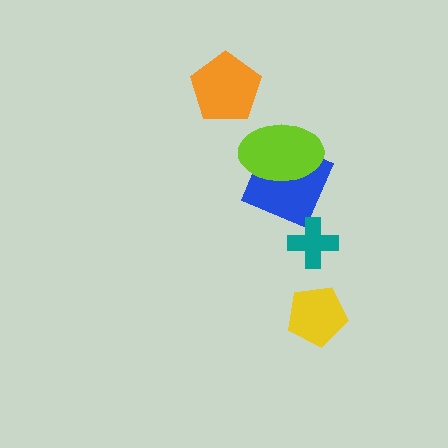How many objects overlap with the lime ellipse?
1 object overlaps with the lime ellipse.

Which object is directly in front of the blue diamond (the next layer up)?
The lime ellipse is directly in front of the blue diamond.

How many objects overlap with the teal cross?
1 object overlaps with the teal cross.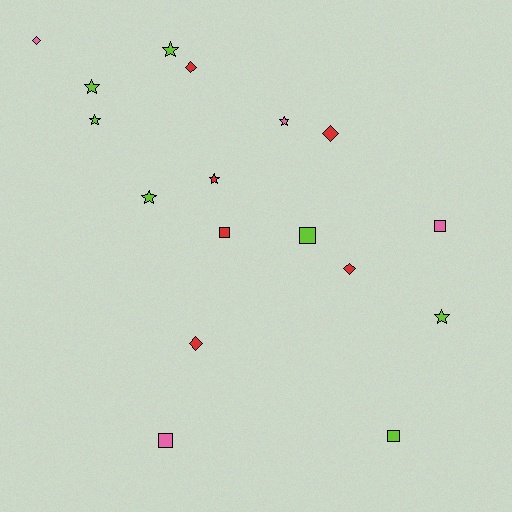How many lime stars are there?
There are 5 lime stars.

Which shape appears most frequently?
Star, with 7 objects.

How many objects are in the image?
There are 17 objects.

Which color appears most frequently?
Lime, with 7 objects.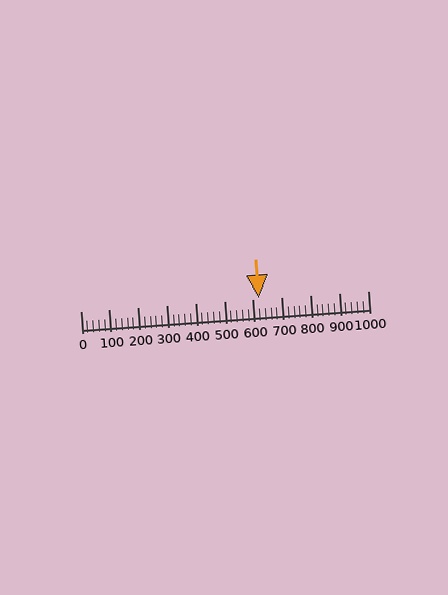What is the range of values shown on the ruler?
The ruler shows values from 0 to 1000.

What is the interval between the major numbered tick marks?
The major tick marks are spaced 100 units apart.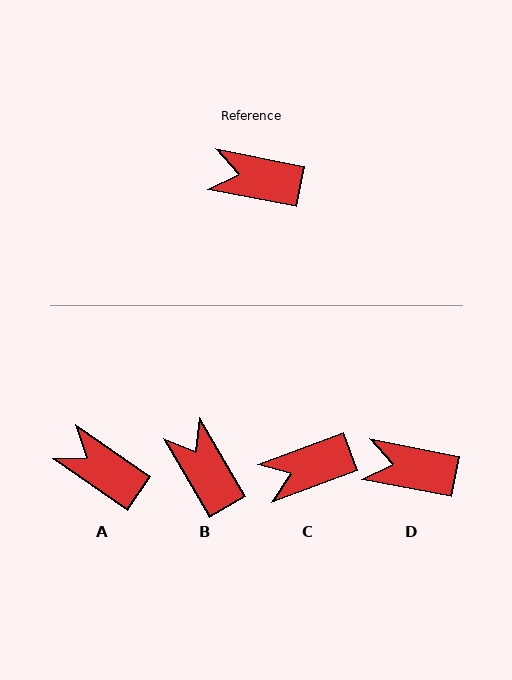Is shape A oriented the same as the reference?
No, it is off by about 24 degrees.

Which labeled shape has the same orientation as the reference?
D.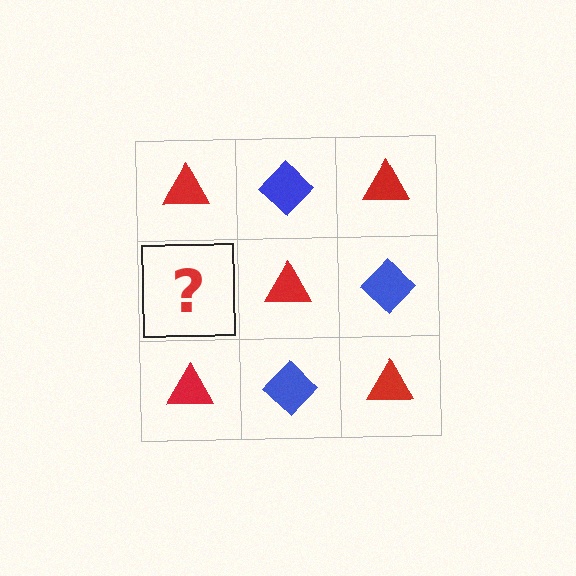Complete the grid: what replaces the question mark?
The question mark should be replaced with a blue diamond.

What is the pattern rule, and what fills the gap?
The rule is that it alternates red triangle and blue diamond in a checkerboard pattern. The gap should be filled with a blue diamond.